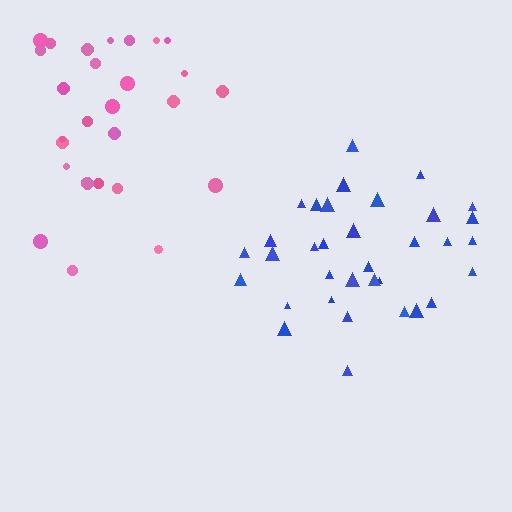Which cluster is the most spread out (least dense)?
Pink.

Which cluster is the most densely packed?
Blue.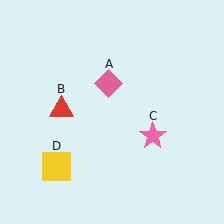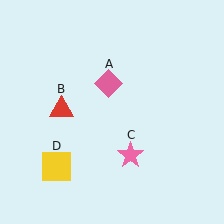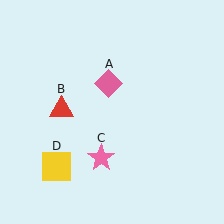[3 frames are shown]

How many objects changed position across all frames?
1 object changed position: pink star (object C).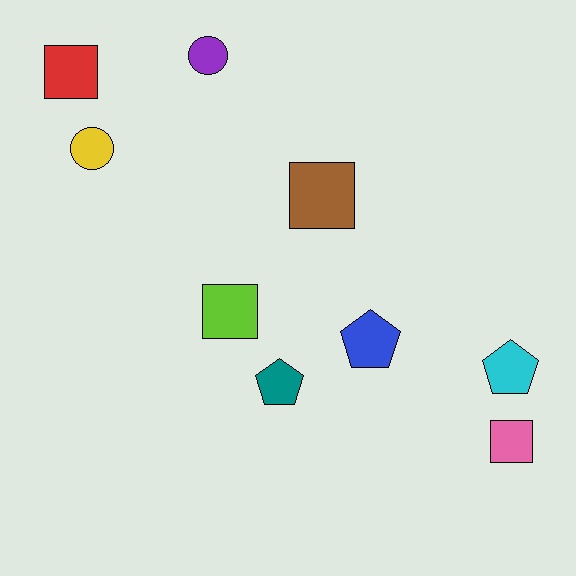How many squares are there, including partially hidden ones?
There are 4 squares.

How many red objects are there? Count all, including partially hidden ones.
There is 1 red object.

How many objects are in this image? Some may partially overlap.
There are 9 objects.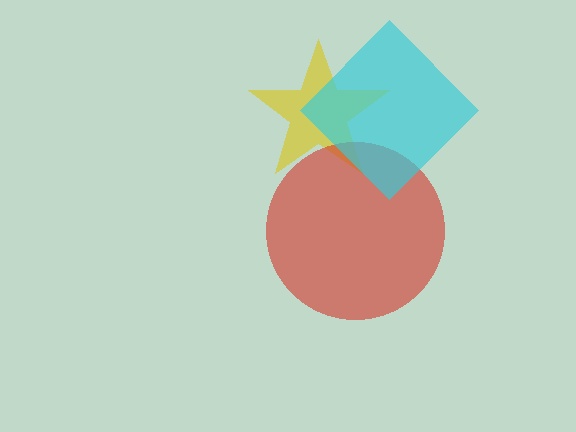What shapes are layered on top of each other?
The layered shapes are: a yellow star, a red circle, a cyan diamond.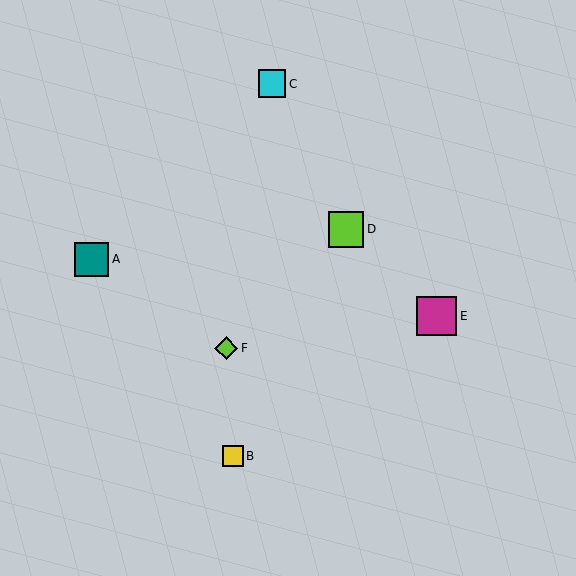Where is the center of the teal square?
The center of the teal square is at (91, 259).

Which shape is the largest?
The magenta square (labeled E) is the largest.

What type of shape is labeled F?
Shape F is a lime diamond.